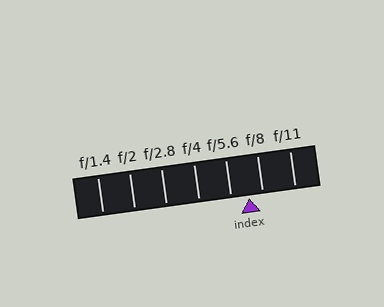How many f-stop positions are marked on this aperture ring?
There are 7 f-stop positions marked.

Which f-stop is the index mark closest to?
The index mark is closest to f/8.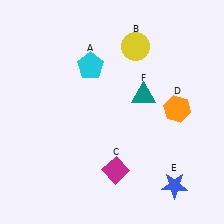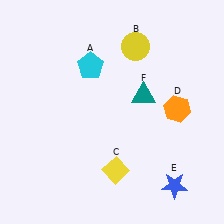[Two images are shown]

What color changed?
The diamond (C) changed from magenta in Image 1 to yellow in Image 2.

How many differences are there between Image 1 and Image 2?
There is 1 difference between the two images.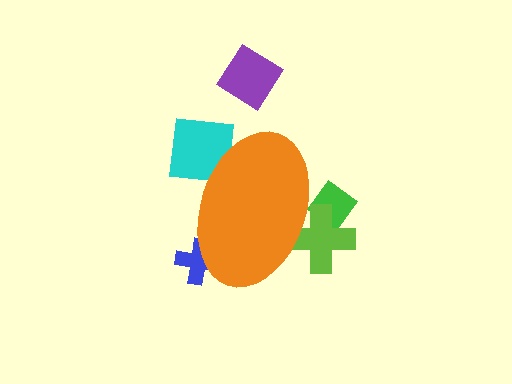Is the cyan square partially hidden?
Yes, the cyan square is partially hidden behind the orange ellipse.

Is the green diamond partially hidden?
Yes, the green diamond is partially hidden behind the orange ellipse.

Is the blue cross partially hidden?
Yes, the blue cross is partially hidden behind the orange ellipse.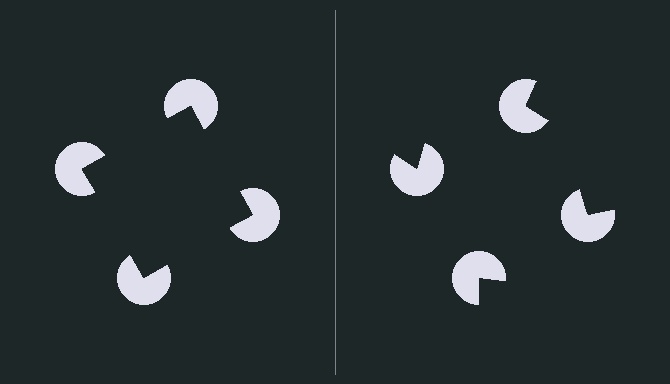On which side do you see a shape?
An illusory square appears on the left side. On the right side the wedge cuts are rotated, so no coherent shape forms.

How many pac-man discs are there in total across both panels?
8 — 4 on each side.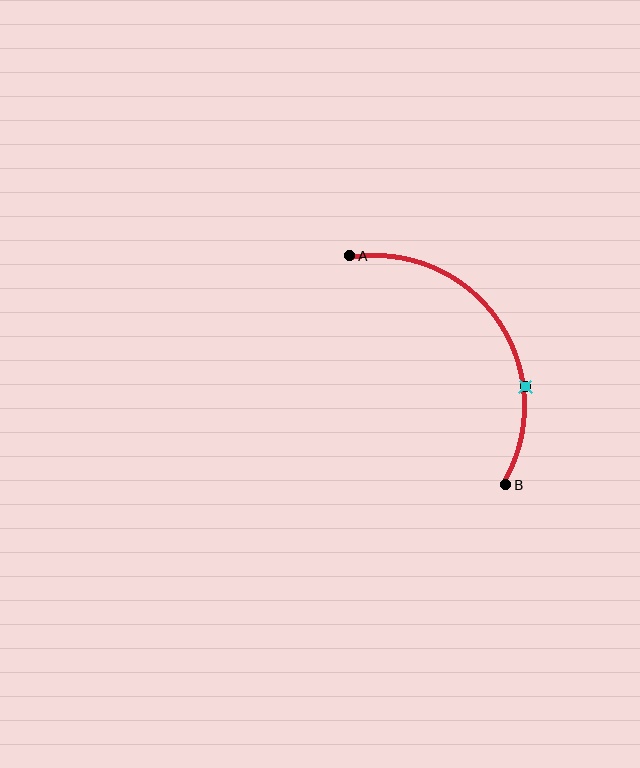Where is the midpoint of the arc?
The arc midpoint is the point on the curve farthest from the straight line joining A and B. It sits above and to the right of that line.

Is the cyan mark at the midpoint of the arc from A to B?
No. The cyan mark lies on the arc but is closer to endpoint B. The arc midpoint would be at the point on the curve equidistant along the arc from both A and B.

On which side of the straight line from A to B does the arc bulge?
The arc bulges above and to the right of the straight line connecting A and B.